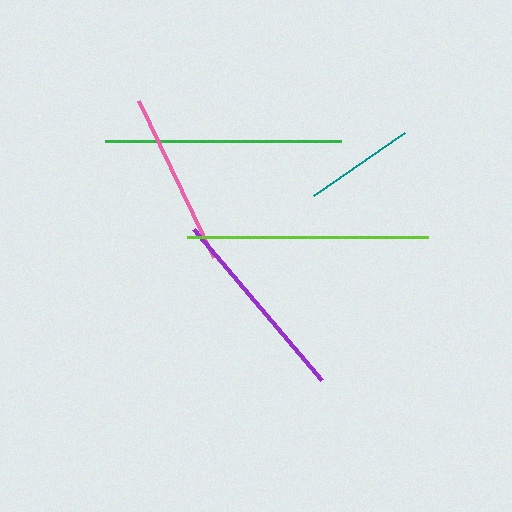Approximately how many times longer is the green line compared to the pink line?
The green line is approximately 1.4 times the length of the pink line.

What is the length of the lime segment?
The lime segment is approximately 241 pixels long.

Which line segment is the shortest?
The teal line is the shortest at approximately 111 pixels.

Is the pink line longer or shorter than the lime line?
The lime line is longer than the pink line.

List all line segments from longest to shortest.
From longest to shortest: lime, green, purple, pink, teal.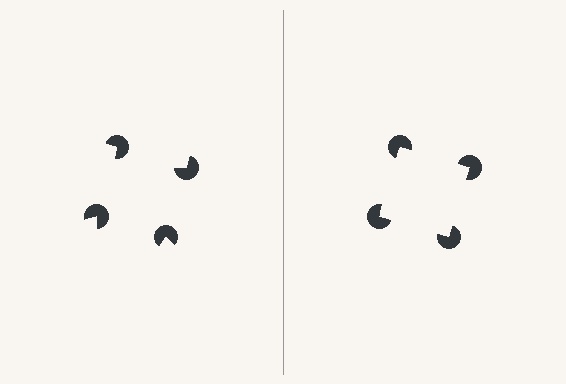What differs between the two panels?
The pac-man discs are positioned identically on both sides; only the wedge orientations differ. On the right they align to a square; on the left they are misaligned.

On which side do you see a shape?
An illusory square appears on the right side. On the left side the wedge cuts are rotated, so no coherent shape forms.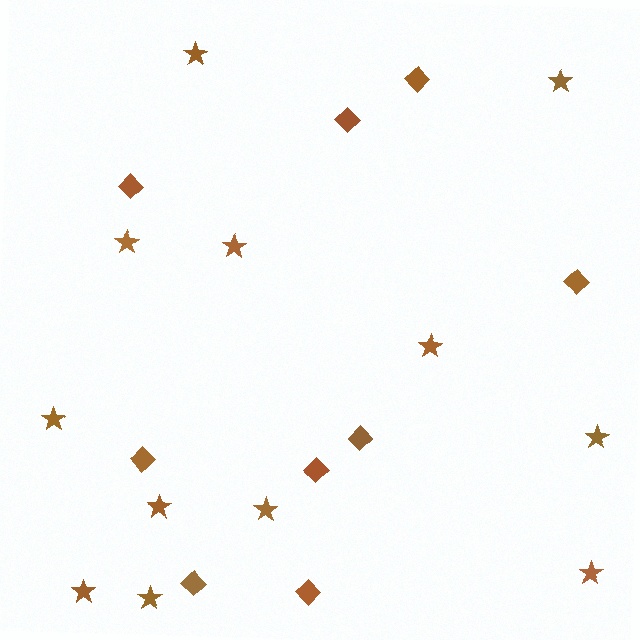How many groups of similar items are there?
There are 2 groups: one group of diamonds (9) and one group of stars (12).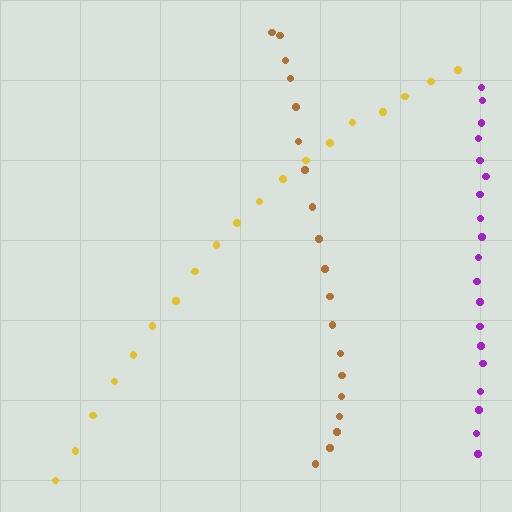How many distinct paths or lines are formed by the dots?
There are 3 distinct paths.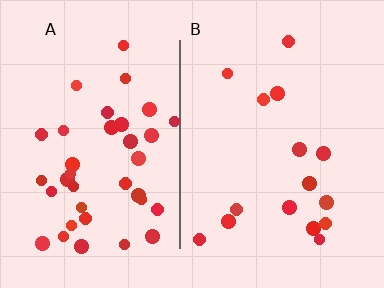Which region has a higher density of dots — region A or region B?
A (the left).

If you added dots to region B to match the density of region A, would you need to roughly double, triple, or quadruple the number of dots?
Approximately double.